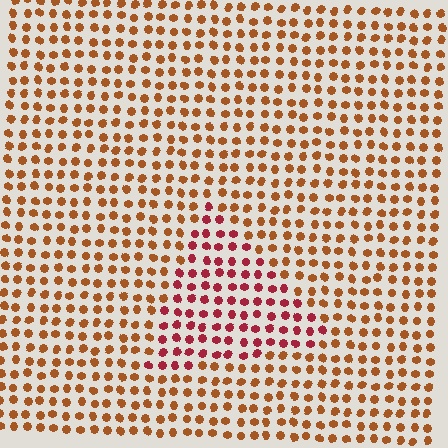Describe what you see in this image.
The image is filled with small brown elements in a uniform arrangement. A triangle-shaped region is visible where the elements are tinted to a slightly different hue, forming a subtle color boundary.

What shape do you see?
I see a triangle.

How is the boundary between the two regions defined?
The boundary is defined purely by a slight shift in hue (about 36 degrees). Spacing, size, and orientation are identical on both sides.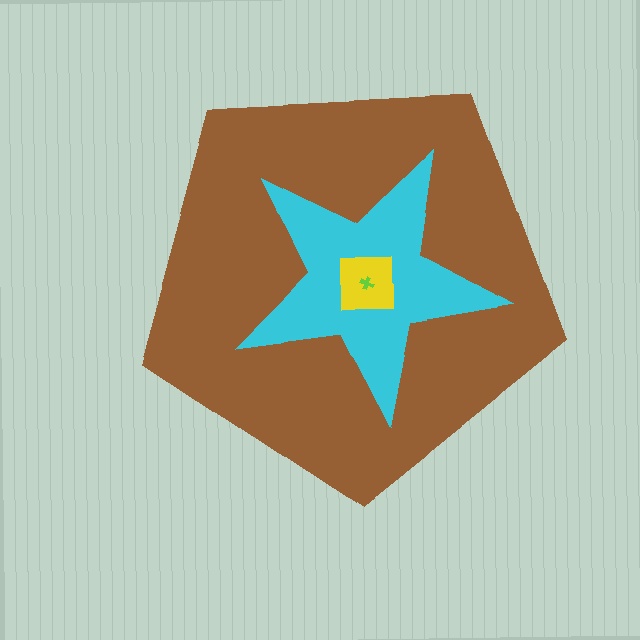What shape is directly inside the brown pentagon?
The cyan star.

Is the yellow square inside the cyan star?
Yes.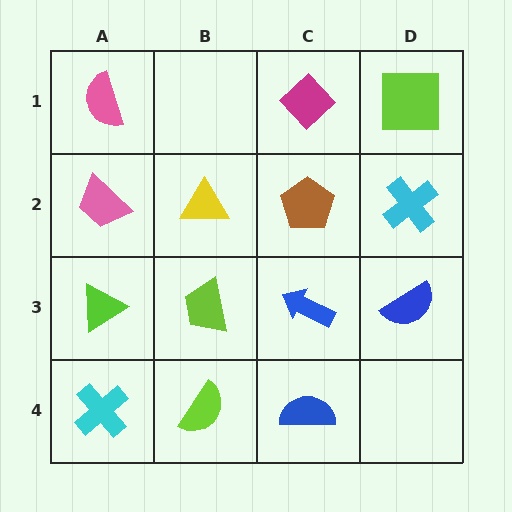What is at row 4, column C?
A blue semicircle.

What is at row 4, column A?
A cyan cross.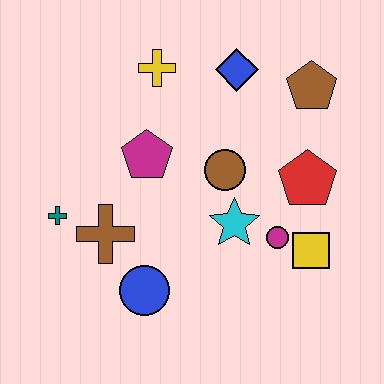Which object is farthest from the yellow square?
The teal cross is farthest from the yellow square.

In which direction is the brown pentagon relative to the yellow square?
The brown pentagon is above the yellow square.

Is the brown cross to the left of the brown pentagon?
Yes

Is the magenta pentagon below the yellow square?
No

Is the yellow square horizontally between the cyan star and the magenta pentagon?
No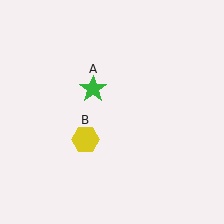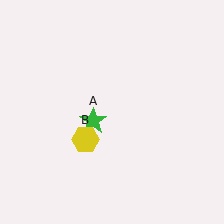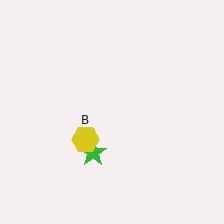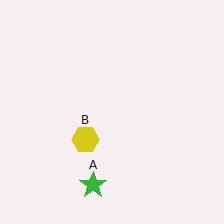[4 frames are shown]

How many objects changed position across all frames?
1 object changed position: green star (object A).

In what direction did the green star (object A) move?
The green star (object A) moved down.